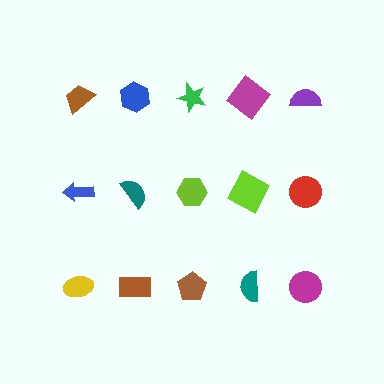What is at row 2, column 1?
A blue arrow.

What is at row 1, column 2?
A blue hexagon.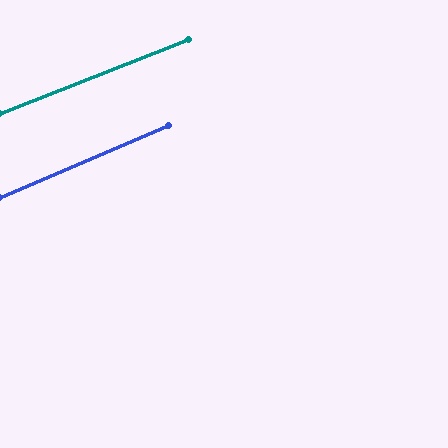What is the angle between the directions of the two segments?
Approximately 2 degrees.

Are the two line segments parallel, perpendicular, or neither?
Parallel — their directions differ by only 1.9°.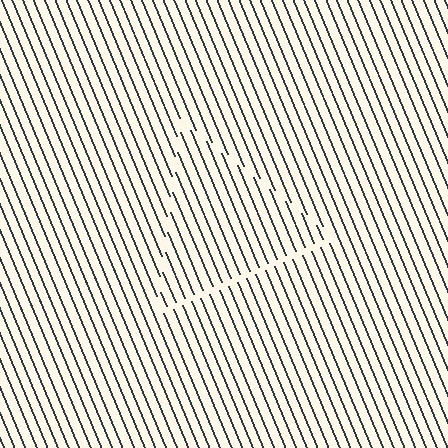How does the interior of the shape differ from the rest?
The interior of the shape contains the same grating, shifted by half a period — the contour is defined by the phase discontinuity where line-ends from the inner and outer gratings abut.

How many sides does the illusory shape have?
3 sides — the line-ends trace a triangle.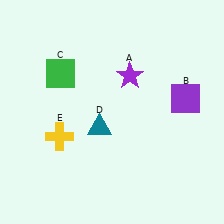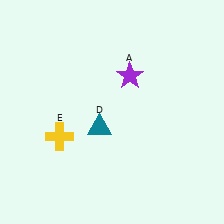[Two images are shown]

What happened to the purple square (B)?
The purple square (B) was removed in Image 2. It was in the top-right area of Image 1.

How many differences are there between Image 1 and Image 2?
There are 2 differences between the two images.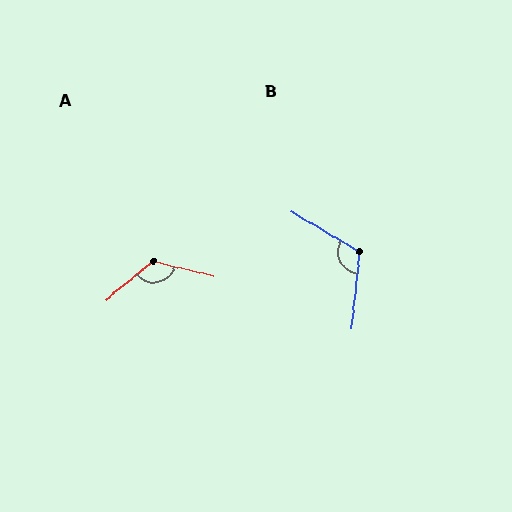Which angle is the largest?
A, at approximately 127 degrees.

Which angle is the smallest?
B, at approximately 114 degrees.